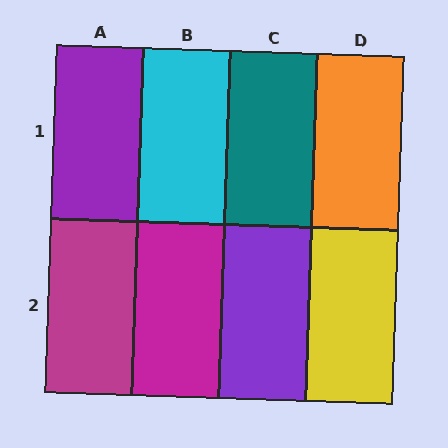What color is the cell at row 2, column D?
Yellow.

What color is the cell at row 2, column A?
Magenta.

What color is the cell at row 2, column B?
Magenta.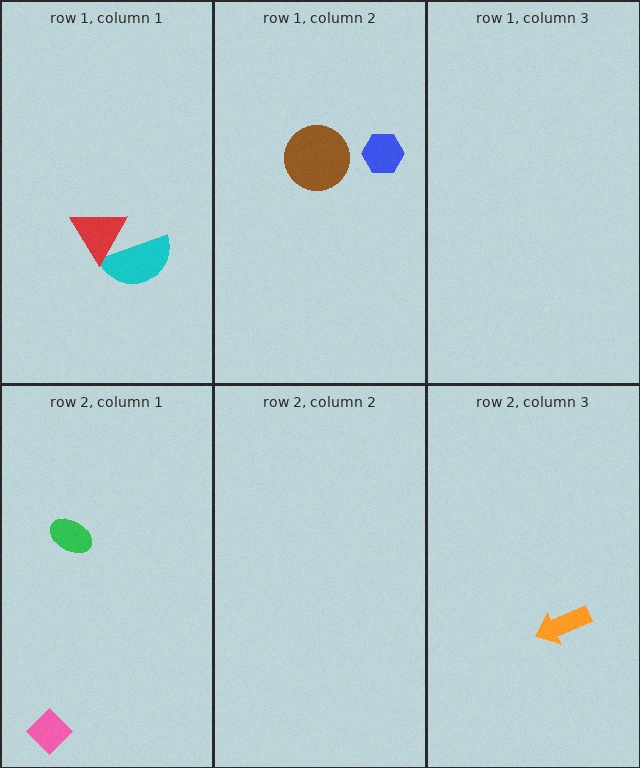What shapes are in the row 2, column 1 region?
The green ellipse, the pink diamond.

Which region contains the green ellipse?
The row 2, column 1 region.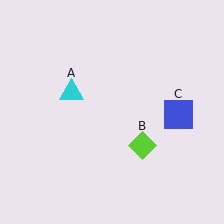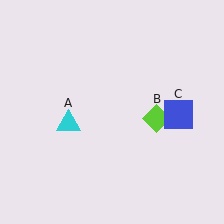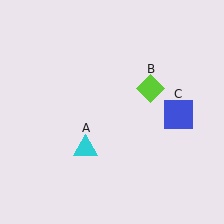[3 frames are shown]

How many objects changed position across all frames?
2 objects changed position: cyan triangle (object A), lime diamond (object B).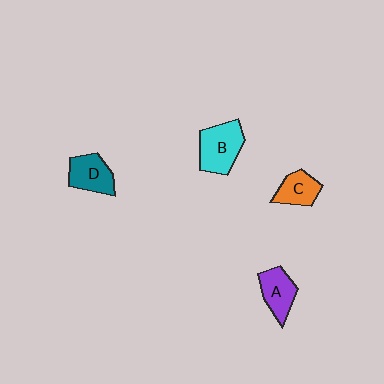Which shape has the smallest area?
Shape C (orange).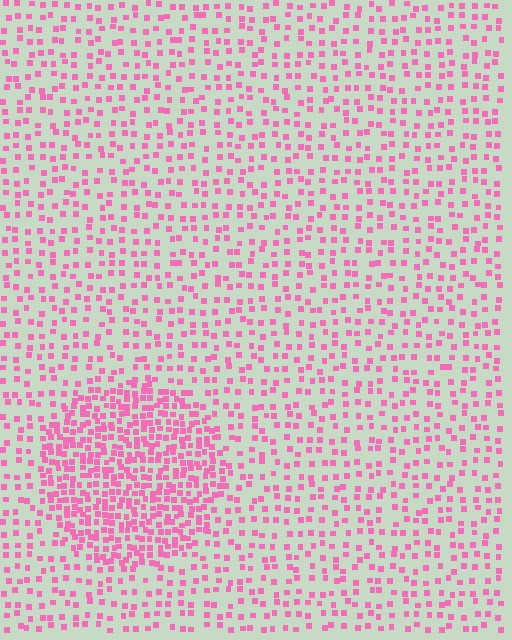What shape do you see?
I see a circle.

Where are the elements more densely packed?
The elements are more densely packed inside the circle boundary.